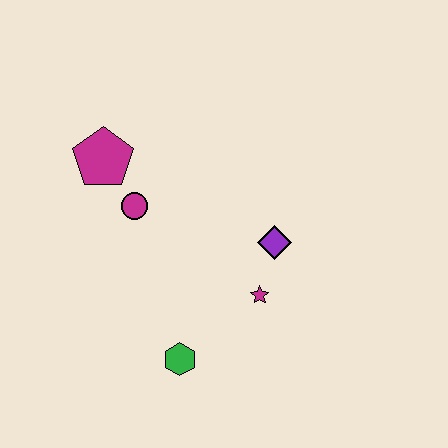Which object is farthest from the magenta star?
The magenta pentagon is farthest from the magenta star.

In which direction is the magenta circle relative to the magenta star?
The magenta circle is to the left of the magenta star.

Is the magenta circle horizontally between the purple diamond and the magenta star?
No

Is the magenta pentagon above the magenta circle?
Yes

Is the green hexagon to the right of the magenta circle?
Yes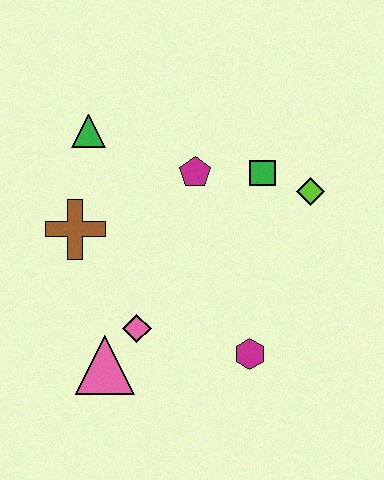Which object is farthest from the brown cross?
The lime diamond is farthest from the brown cross.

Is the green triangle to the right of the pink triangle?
No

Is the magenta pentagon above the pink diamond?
Yes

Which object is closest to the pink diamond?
The pink triangle is closest to the pink diamond.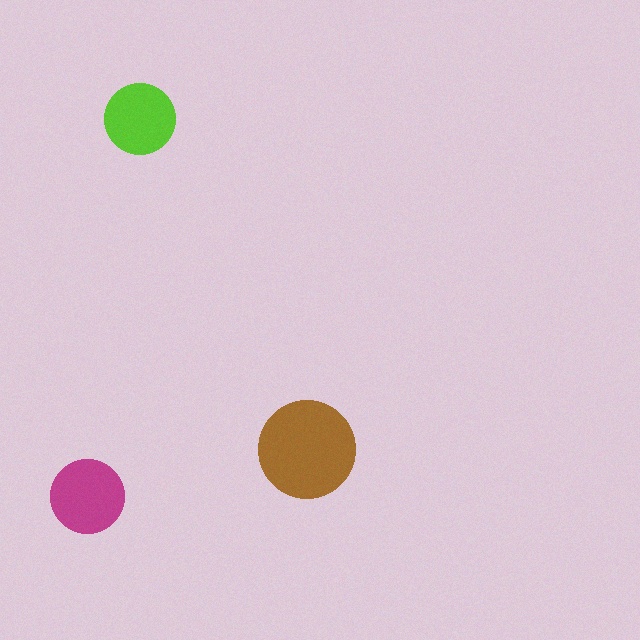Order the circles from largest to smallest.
the brown one, the magenta one, the lime one.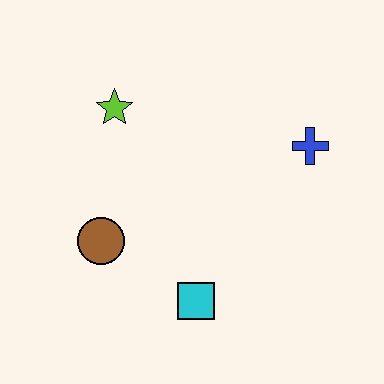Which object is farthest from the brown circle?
The blue cross is farthest from the brown circle.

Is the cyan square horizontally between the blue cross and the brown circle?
Yes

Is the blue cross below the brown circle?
No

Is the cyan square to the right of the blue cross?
No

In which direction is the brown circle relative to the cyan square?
The brown circle is to the left of the cyan square.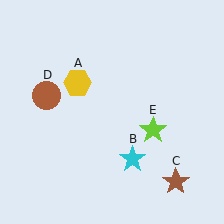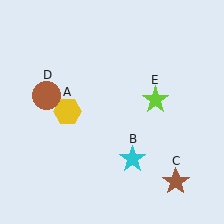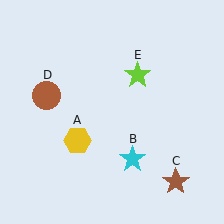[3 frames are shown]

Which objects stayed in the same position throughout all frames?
Cyan star (object B) and brown star (object C) and brown circle (object D) remained stationary.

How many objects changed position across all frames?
2 objects changed position: yellow hexagon (object A), lime star (object E).